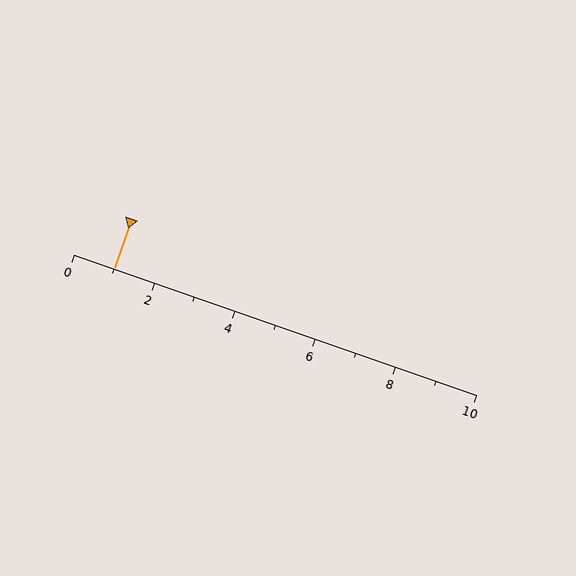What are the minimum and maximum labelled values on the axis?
The axis runs from 0 to 10.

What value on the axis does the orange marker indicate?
The marker indicates approximately 1.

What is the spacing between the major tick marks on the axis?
The major ticks are spaced 2 apart.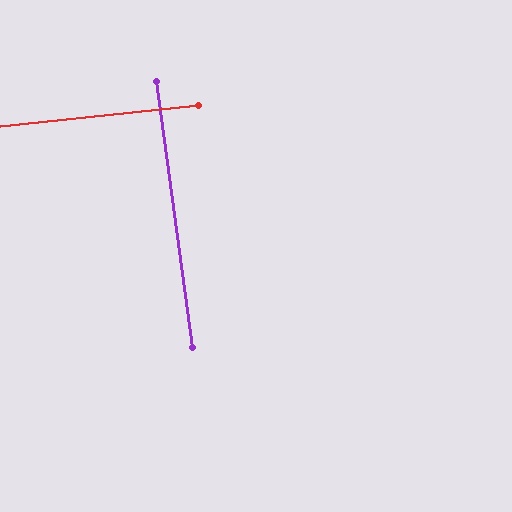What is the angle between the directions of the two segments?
Approximately 88 degrees.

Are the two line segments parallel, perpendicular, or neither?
Perpendicular — they meet at approximately 88°.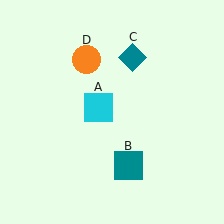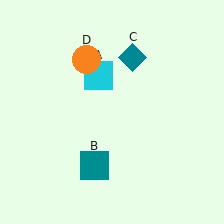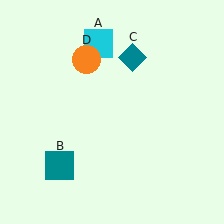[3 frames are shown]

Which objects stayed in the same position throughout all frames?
Teal diamond (object C) and orange circle (object D) remained stationary.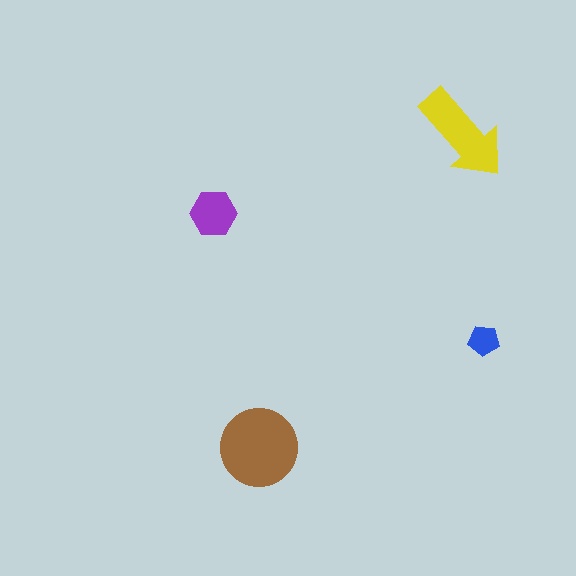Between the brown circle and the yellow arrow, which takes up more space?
The brown circle.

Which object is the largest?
The brown circle.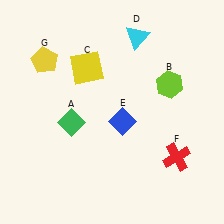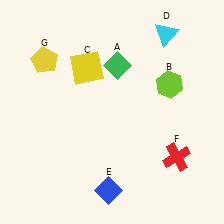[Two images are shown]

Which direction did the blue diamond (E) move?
The blue diamond (E) moved down.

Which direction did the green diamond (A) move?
The green diamond (A) moved up.